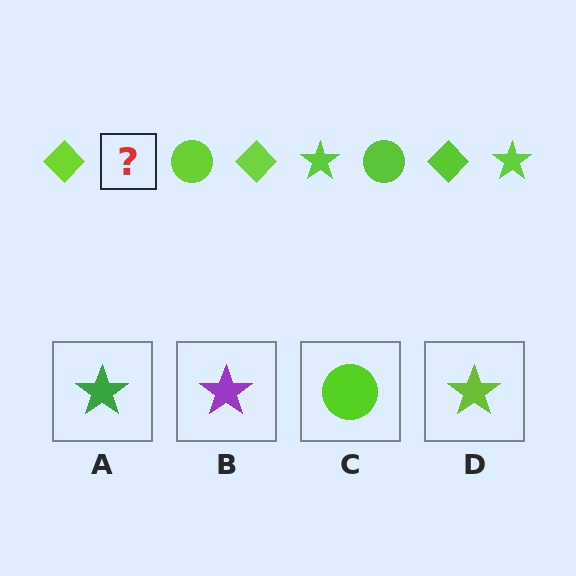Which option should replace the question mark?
Option D.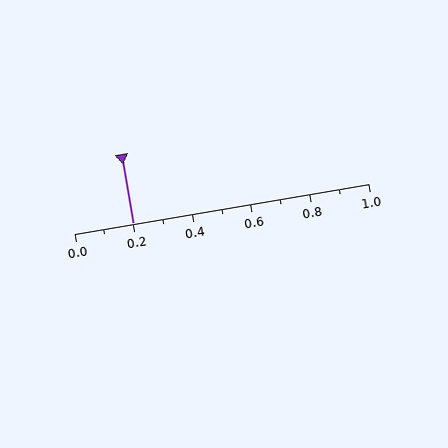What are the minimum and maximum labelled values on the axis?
The axis runs from 0.0 to 1.0.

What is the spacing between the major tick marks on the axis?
The major ticks are spaced 0.2 apart.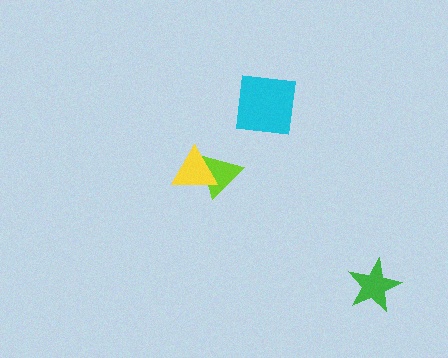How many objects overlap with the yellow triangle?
1 object overlaps with the yellow triangle.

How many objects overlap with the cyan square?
0 objects overlap with the cyan square.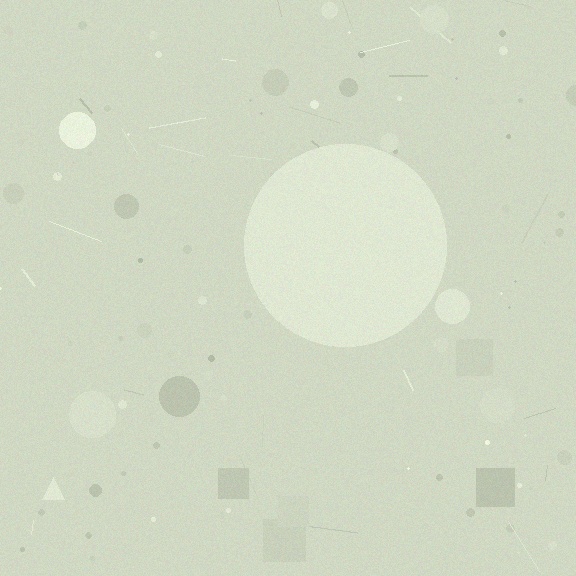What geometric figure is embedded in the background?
A circle is embedded in the background.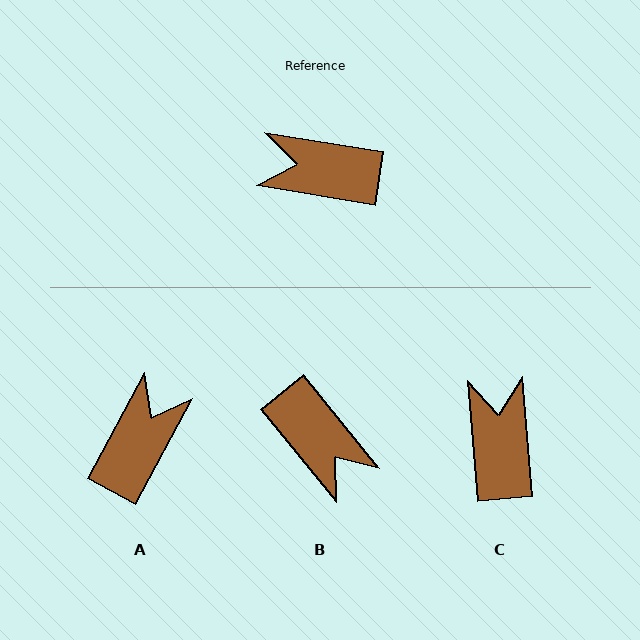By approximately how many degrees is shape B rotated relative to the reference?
Approximately 138 degrees counter-clockwise.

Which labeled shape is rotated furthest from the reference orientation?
B, about 138 degrees away.